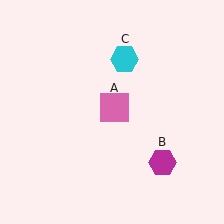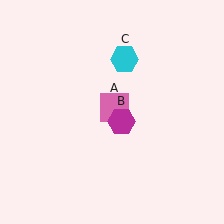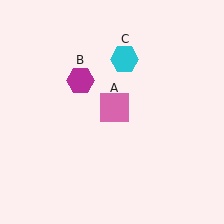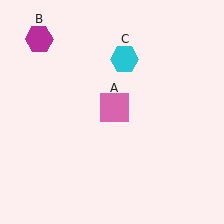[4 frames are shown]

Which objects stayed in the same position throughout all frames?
Pink square (object A) and cyan hexagon (object C) remained stationary.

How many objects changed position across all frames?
1 object changed position: magenta hexagon (object B).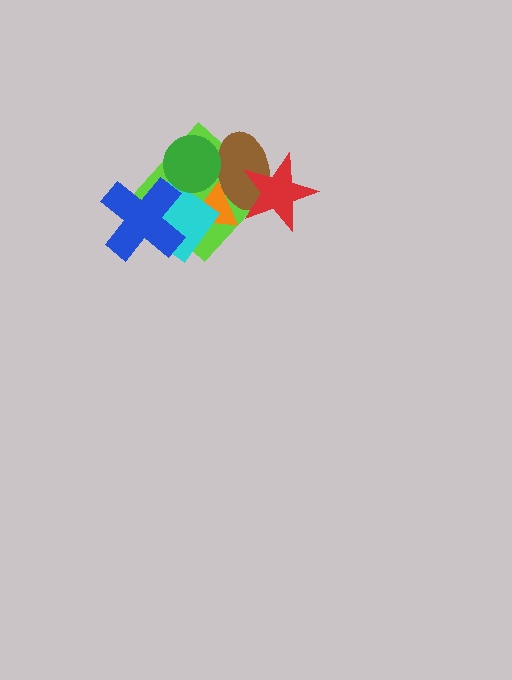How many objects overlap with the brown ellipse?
4 objects overlap with the brown ellipse.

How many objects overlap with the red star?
2 objects overlap with the red star.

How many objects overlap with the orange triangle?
4 objects overlap with the orange triangle.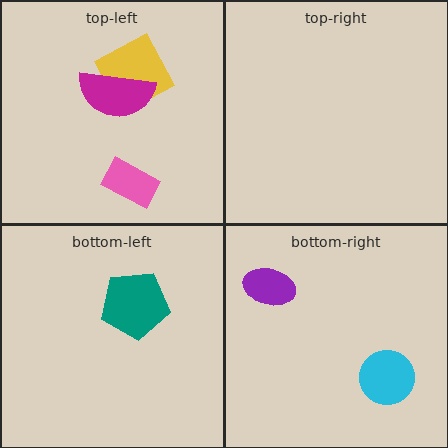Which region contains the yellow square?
The top-left region.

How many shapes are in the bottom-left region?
1.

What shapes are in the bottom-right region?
The cyan circle, the purple ellipse.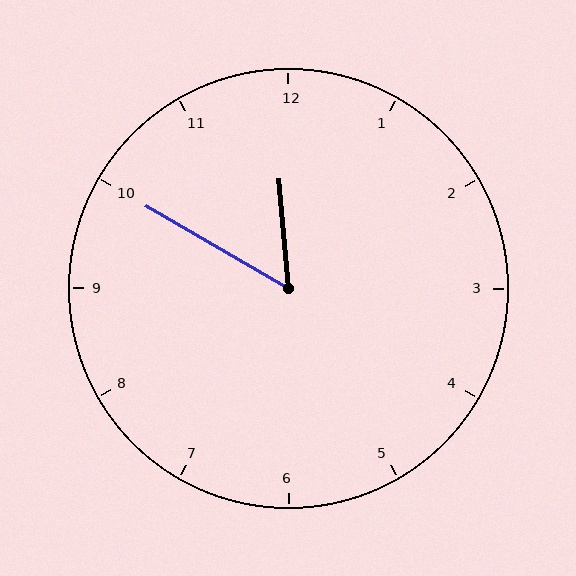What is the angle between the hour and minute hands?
Approximately 55 degrees.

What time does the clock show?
11:50.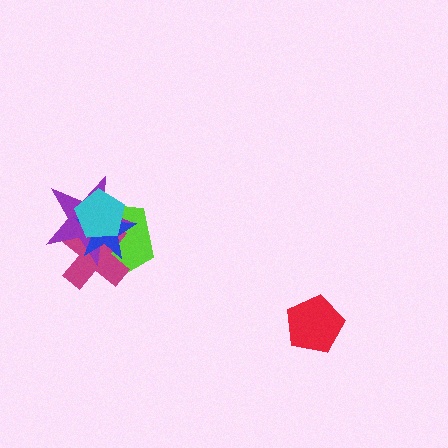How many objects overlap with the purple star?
4 objects overlap with the purple star.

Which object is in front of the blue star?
The cyan pentagon is in front of the blue star.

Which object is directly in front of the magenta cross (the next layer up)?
The purple star is directly in front of the magenta cross.